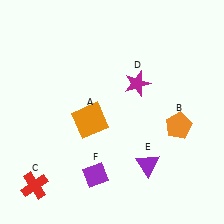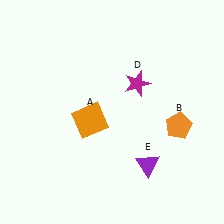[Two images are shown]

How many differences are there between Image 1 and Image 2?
There are 2 differences between the two images.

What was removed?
The red cross (C), the purple diamond (F) were removed in Image 2.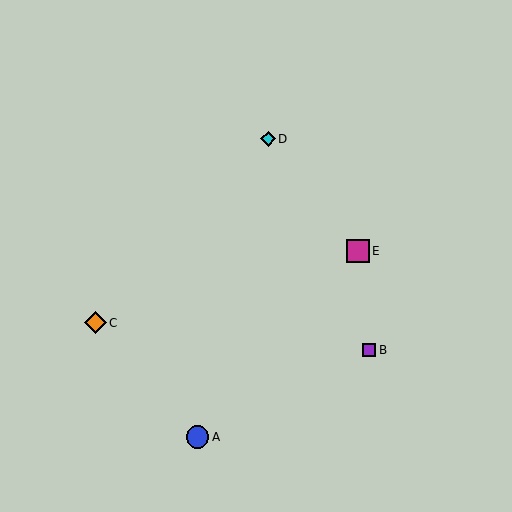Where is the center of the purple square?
The center of the purple square is at (369, 350).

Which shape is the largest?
The magenta square (labeled E) is the largest.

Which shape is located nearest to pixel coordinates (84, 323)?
The orange diamond (labeled C) at (95, 323) is nearest to that location.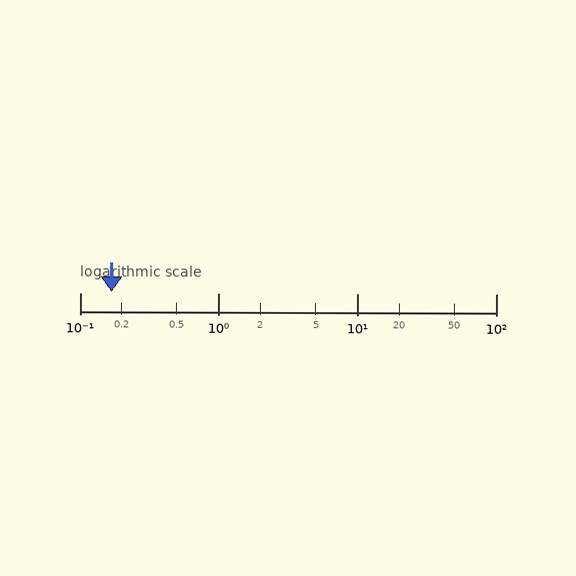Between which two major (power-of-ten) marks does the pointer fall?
The pointer is between 0.1 and 1.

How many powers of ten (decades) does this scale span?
The scale spans 3 decades, from 0.1 to 100.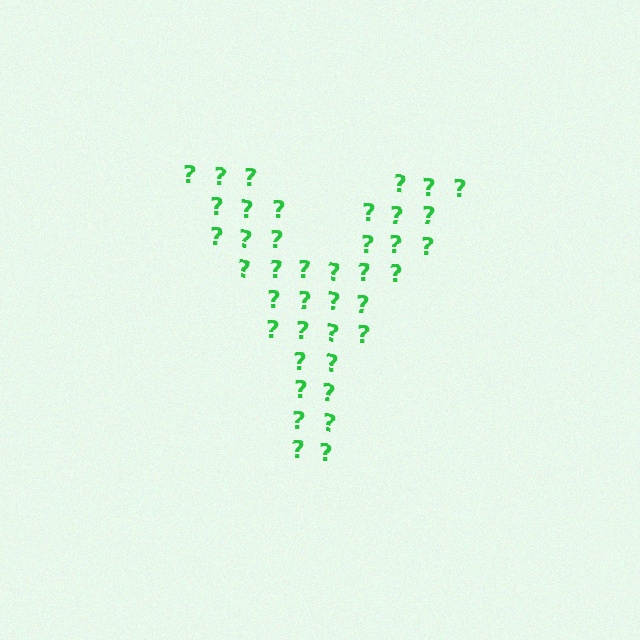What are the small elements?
The small elements are question marks.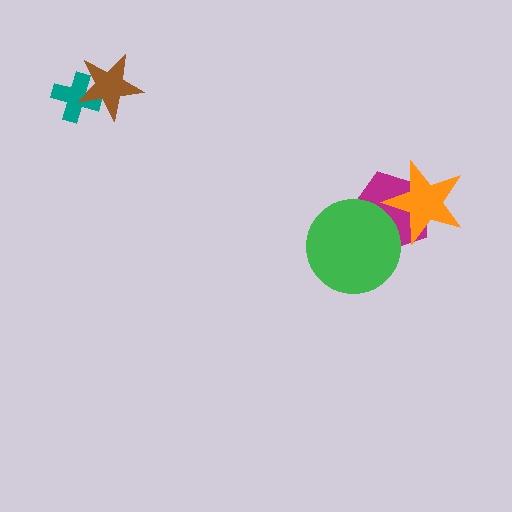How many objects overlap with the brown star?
1 object overlaps with the brown star.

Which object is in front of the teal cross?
The brown star is in front of the teal cross.